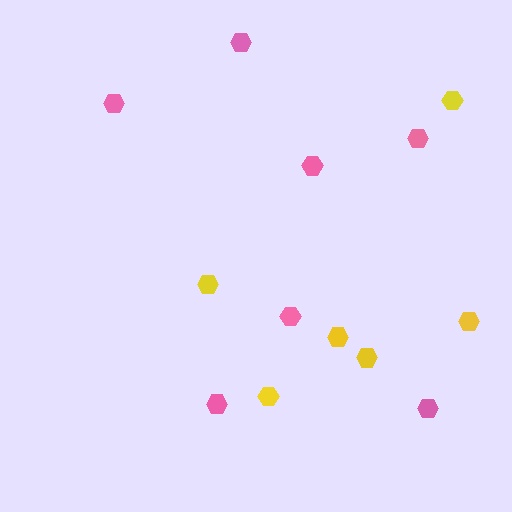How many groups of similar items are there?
There are 2 groups: one group of yellow hexagons (6) and one group of pink hexagons (7).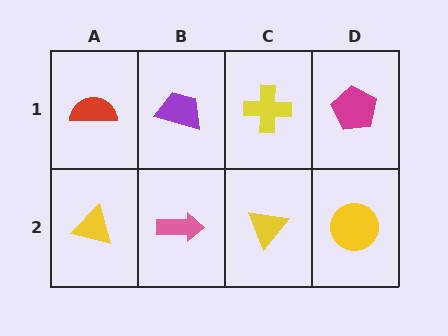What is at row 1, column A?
A red semicircle.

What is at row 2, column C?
A yellow triangle.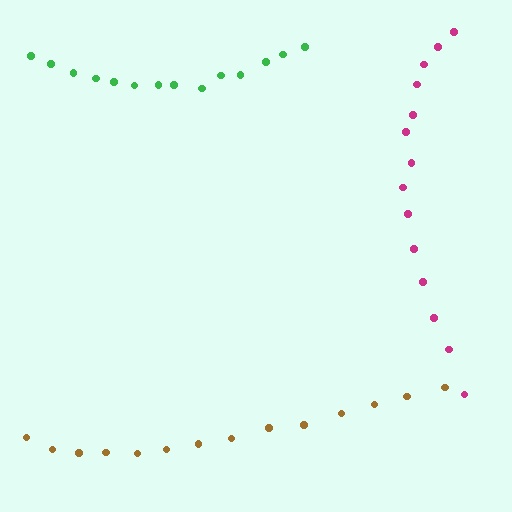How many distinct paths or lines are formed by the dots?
There are 3 distinct paths.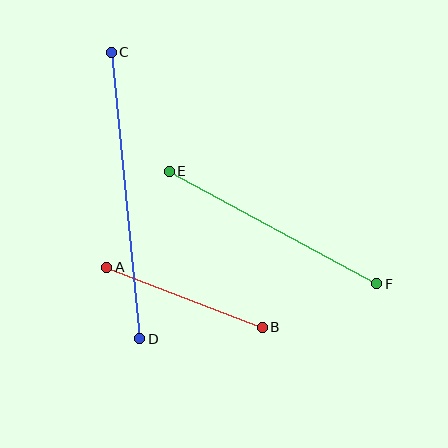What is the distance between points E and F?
The distance is approximately 237 pixels.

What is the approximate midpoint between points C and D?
The midpoint is at approximately (125, 196) pixels.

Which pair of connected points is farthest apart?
Points C and D are farthest apart.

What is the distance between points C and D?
The distance is approximately 288 pixels.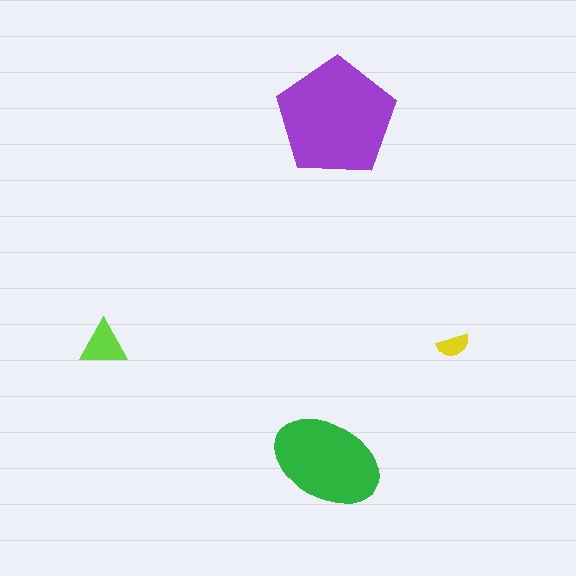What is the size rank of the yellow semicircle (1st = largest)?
4th.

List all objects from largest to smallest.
The purple pentagon, the green ellipse, the lime triangle, the yellow semicircle.